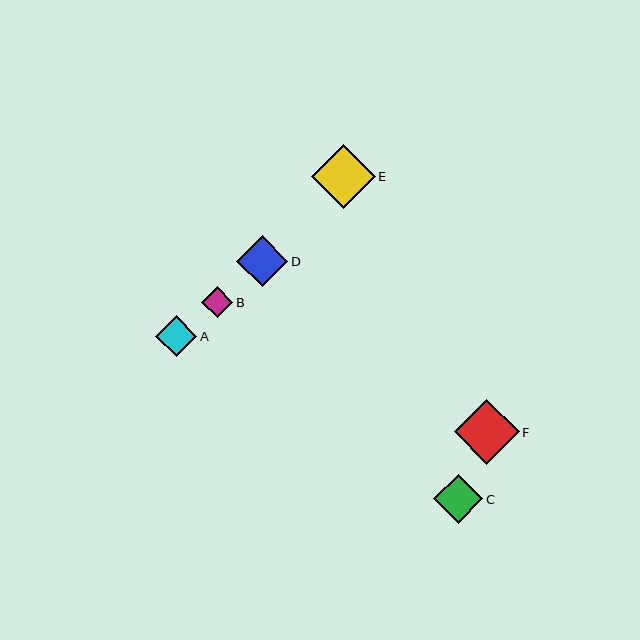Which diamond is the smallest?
Diamond B is the smallest with a size of approximately 32 pixels.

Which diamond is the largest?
Diamond F is the largest with a size of approximately 65 pixels.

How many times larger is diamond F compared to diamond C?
Diamond F is approximately 1.3 times the size of diamond C.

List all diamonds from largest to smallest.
From largest to smallest: F, E, D, C, A, B.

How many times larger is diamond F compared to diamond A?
Diamond F is approximately 1.6 times the size of diamond A.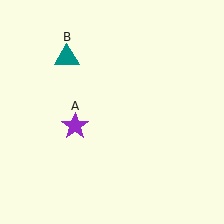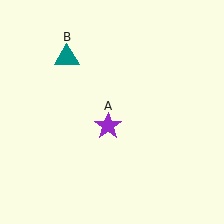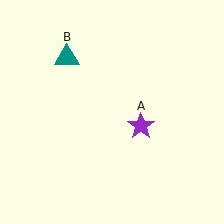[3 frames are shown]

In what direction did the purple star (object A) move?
The purple star (object A) moved right.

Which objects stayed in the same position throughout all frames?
Teal triangle (object B) remained stationary.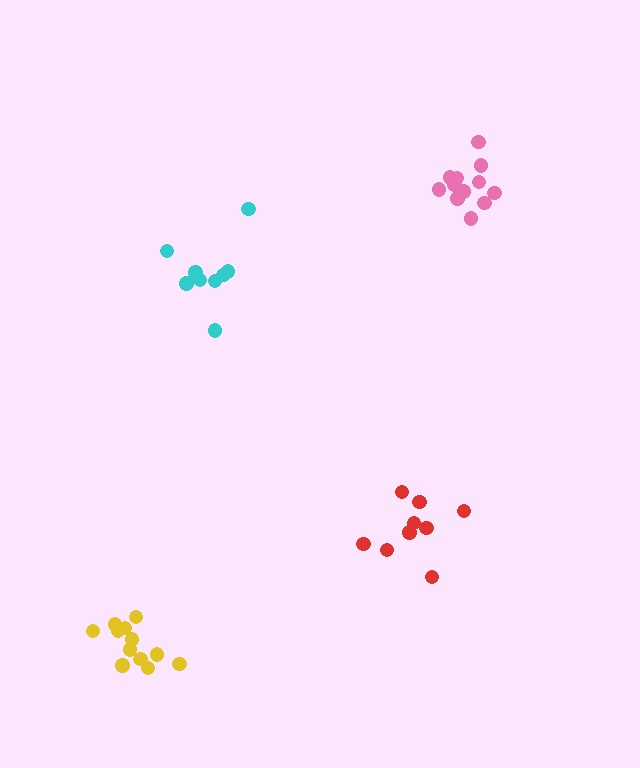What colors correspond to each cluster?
The clusters are colored: cyan, yellow, red, pink.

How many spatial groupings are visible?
There are 4 spatial groupings.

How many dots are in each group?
Group 1: 9 dots, Group 2: 12 dots, Group 3: 9 dots, Group 4: 12 dots (42 total).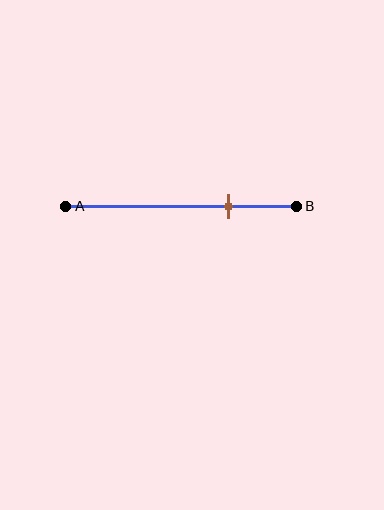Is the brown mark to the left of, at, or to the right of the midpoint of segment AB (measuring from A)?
The brown mark is to the right of the midpoint of segment AB.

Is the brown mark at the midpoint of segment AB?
No, the mark is at about 70% from A, not at the 50% midpoint.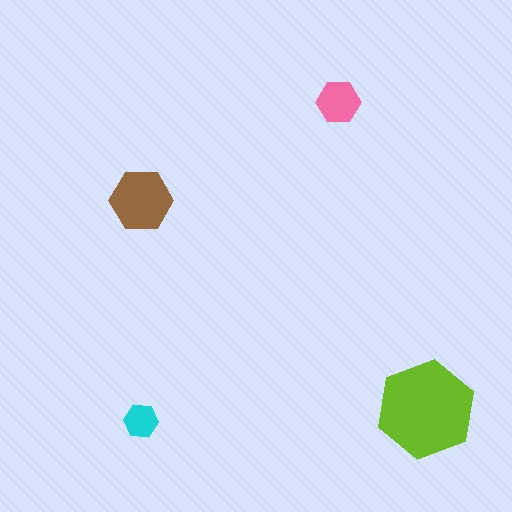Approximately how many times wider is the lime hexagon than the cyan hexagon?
About 3 times wider.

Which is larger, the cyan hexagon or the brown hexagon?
The brown one.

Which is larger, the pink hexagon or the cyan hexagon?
The pink one.